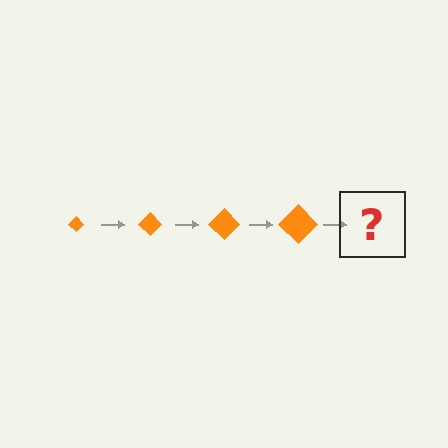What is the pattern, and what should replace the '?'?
The pattern is that the diamond gets progressively larger each step. The '?' should be an orange diamond, larger than the previous one.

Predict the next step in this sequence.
The next step is an orange diamond, larger than the previous one.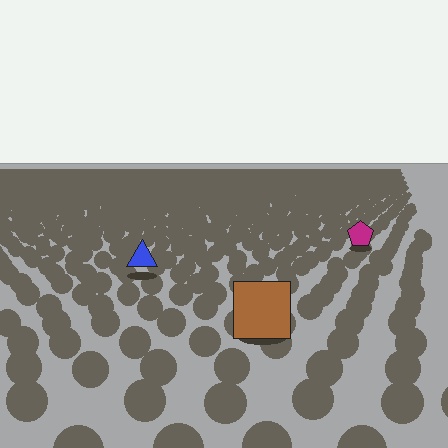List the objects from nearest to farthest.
From nearest to farthest: the brown square, the blue triangle, the magenta pentagon.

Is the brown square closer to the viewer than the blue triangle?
Yes. The brown square is closer — you can tell from the texture gradient: the ground texture is coarser near it.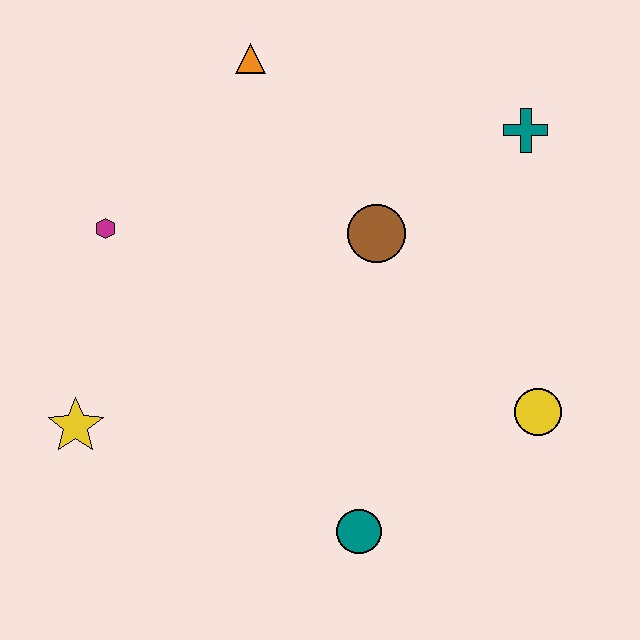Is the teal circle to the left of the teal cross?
Yes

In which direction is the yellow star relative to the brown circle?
The yellow star is to the left of the brown circle.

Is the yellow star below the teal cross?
Yes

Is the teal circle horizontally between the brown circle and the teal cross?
No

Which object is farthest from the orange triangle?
The teal circle is farthest from the orange triangle.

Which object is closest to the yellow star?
The magenta hexagon is closest to the yellow star.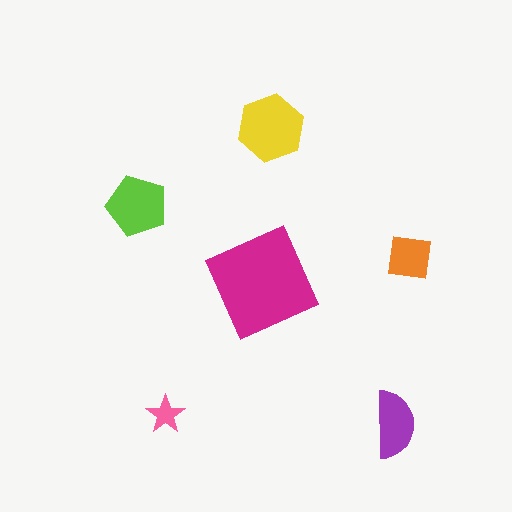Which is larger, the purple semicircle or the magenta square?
The magenta square.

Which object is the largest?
The magenta square.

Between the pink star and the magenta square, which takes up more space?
The magenta square.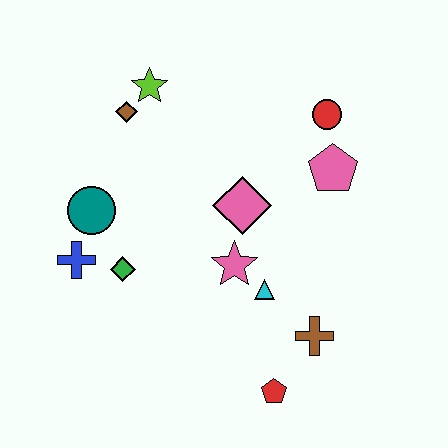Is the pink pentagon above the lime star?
No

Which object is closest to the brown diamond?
The lime star is closest to the brown diamond.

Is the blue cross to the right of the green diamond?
No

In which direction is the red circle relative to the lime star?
The red circle is to the right of the lime star.